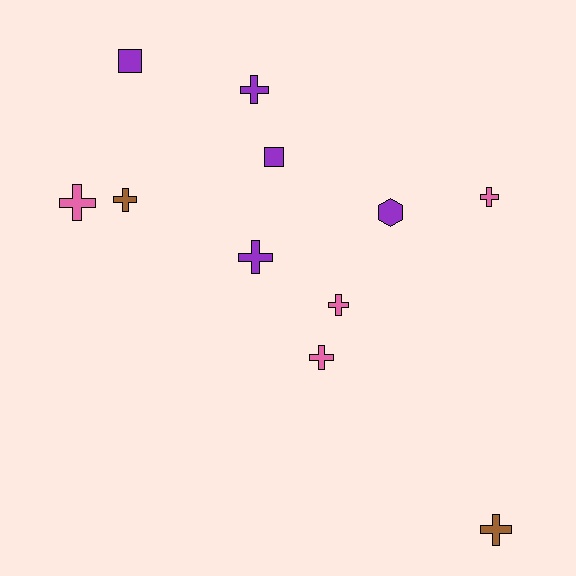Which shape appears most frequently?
Cross, with 8 objects.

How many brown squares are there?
There are no brown squares.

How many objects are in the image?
There are 11 objects.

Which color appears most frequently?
Purple, with 5 objects.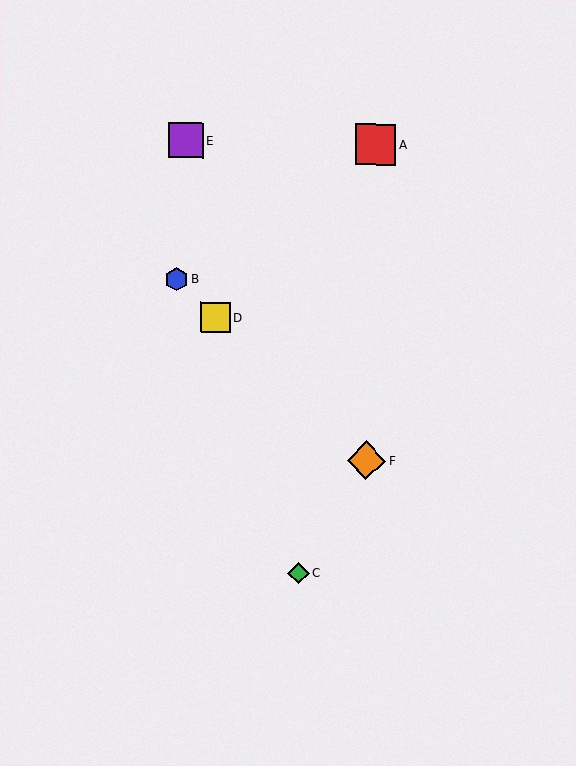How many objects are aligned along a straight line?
3 objects (B, D, F) are aligned along a straight line.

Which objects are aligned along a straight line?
Objects B, D, F are aligned along a straight line.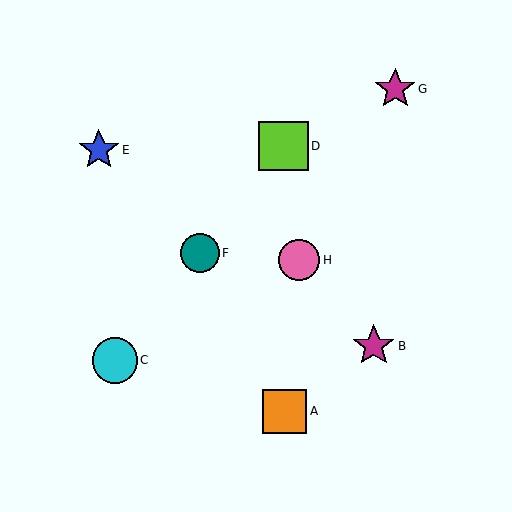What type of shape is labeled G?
Shape G is a magenta star.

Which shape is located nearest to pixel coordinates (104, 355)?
The cyan circle (labeled C) at (115, 360) is nearest to that location.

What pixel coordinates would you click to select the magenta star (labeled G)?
Click at (395, 89) to select the magenta star G.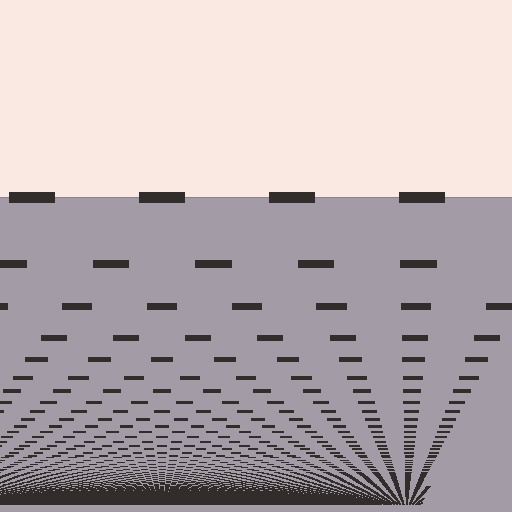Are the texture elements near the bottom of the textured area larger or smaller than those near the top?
Smaller. The gradient is inverted — elements near the bottom are smaller and denser.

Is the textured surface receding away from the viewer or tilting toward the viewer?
The surface appears to tilt toward the viewer. Texture elements get larger and sparser toward the top.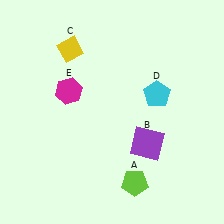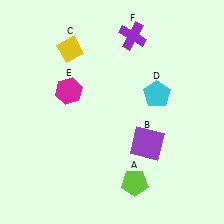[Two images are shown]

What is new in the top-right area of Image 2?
A purple cross (F) was added in the top-right area of Image 2.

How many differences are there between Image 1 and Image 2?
There is 1 difference between the two images.